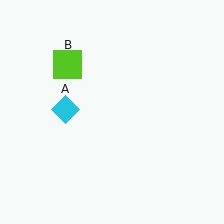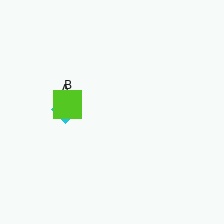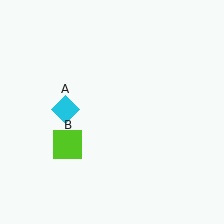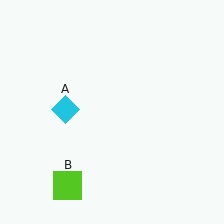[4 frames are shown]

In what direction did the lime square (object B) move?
The lime square (object B) moved down.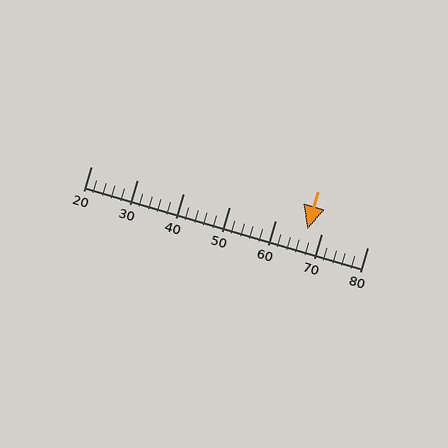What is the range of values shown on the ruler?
The ruler shows values from 20 to 80.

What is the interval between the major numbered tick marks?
The major tick marks are spaced 10 units apart.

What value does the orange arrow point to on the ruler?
The orange arrow points to approximately 67.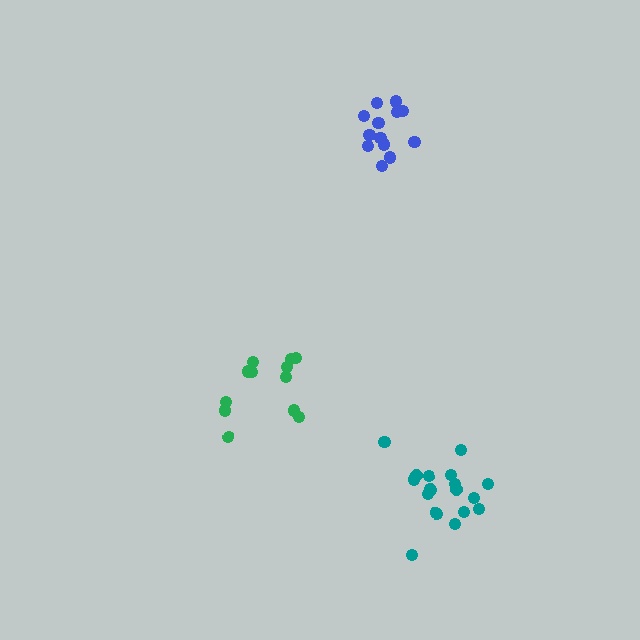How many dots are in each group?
Group 1: 12 dots, Group 2: 13 dots, Group 3: 18 dots (43 total).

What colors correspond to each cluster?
The clusters are colored: green, blue, teal.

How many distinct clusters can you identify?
There are 3 distinct clusters.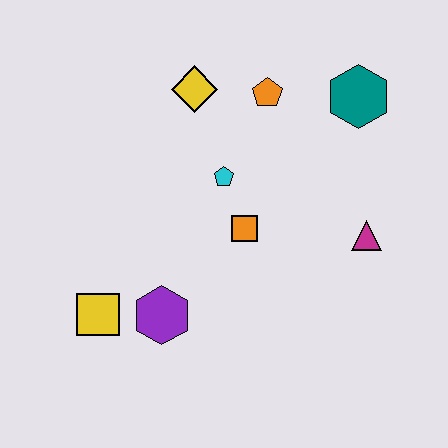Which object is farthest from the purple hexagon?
The teal hexagon is farthest from the purple hexagon.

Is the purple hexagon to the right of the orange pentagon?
No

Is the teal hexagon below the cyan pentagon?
No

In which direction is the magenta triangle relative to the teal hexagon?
The magenta triangle is below the teal hexagon.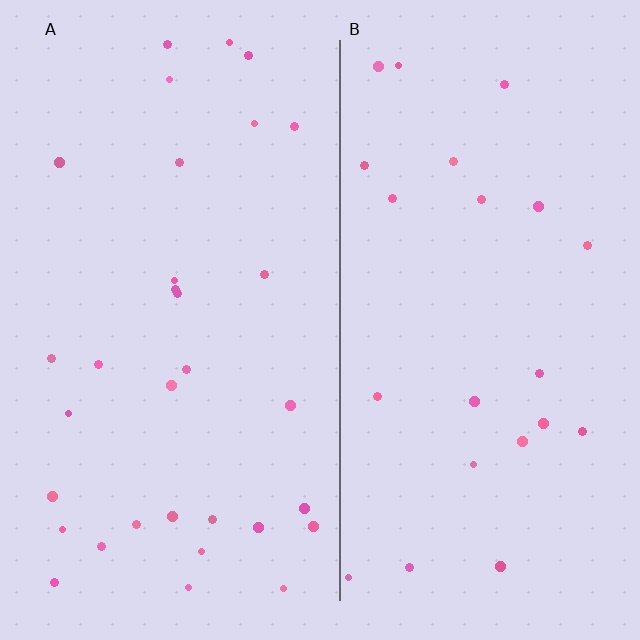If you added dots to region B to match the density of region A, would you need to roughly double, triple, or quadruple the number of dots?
Approximately double.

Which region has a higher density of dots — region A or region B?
A (the left).